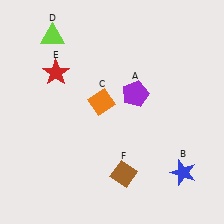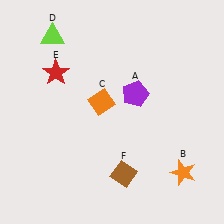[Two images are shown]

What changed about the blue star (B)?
In Image 1, B is blue. In Image 2, it changed to orange.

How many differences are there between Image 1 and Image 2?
There is 1 difference between the two images.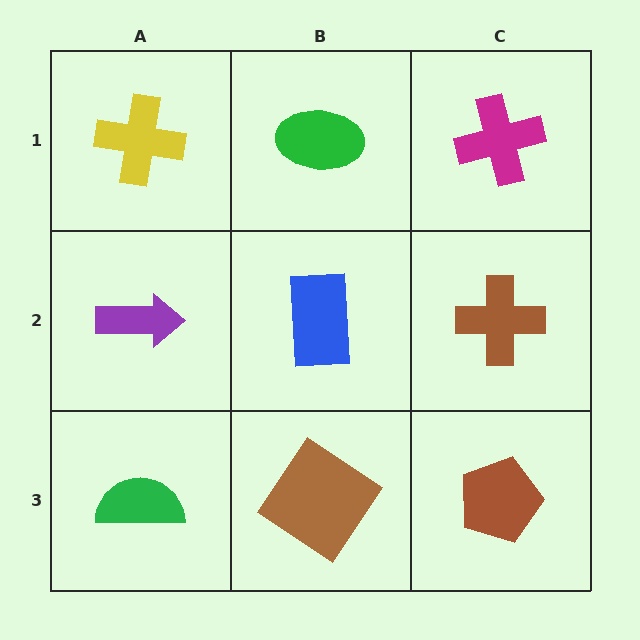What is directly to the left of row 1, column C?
A green ellipse.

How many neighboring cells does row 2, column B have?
4.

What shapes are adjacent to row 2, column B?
A green ellipse (row 1, column B), a brown diamond (row 3, column B), a purple arrow (row 2, column A), a brown cross (row 2, column C).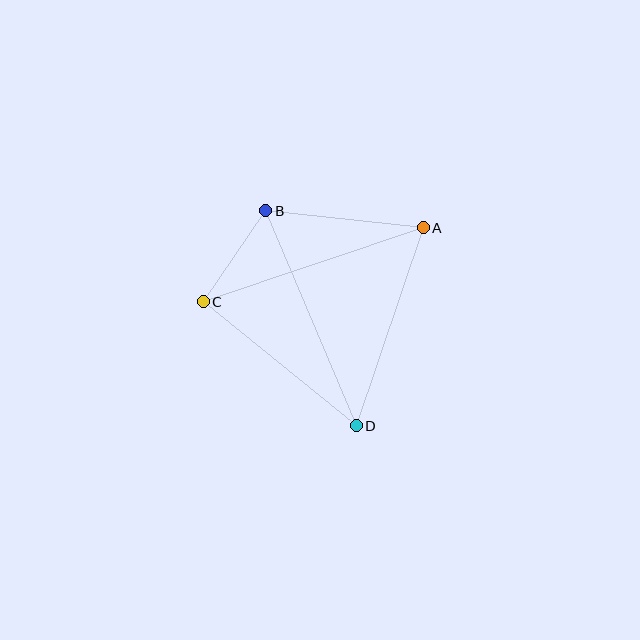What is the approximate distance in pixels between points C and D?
The distance between C and D is approximately 197 pixels.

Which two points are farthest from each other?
Points B and D are farthest from each other.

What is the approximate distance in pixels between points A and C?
The distance between A and C is approximately 232 pixels.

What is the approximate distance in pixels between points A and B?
The distance between A and B is approximately 159 pixels.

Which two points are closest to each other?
Points B and C are closest to each other.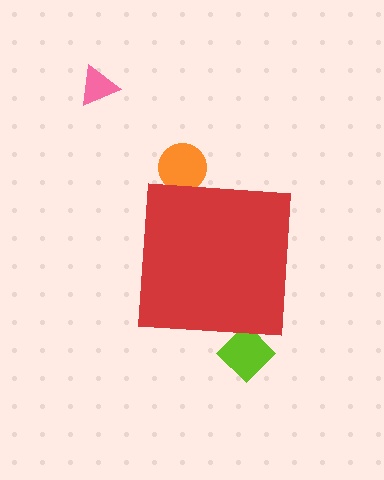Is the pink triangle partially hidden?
No, the pink triangle is fully visible.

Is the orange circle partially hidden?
Yes, the orange circle is partially hidden behind the red square.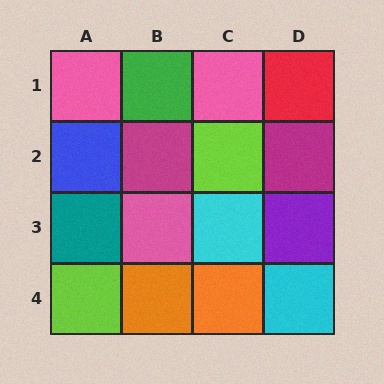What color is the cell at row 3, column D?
Purple.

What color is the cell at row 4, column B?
Orange.